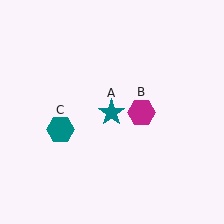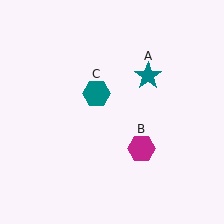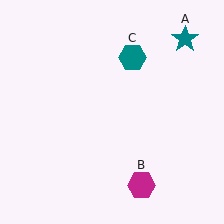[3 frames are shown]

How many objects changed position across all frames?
3 objects changed position: teal star (object A), magenta hexagon (object B), teal hexagon (object C).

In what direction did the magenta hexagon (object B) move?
The magenta hexagon (object B) moved down.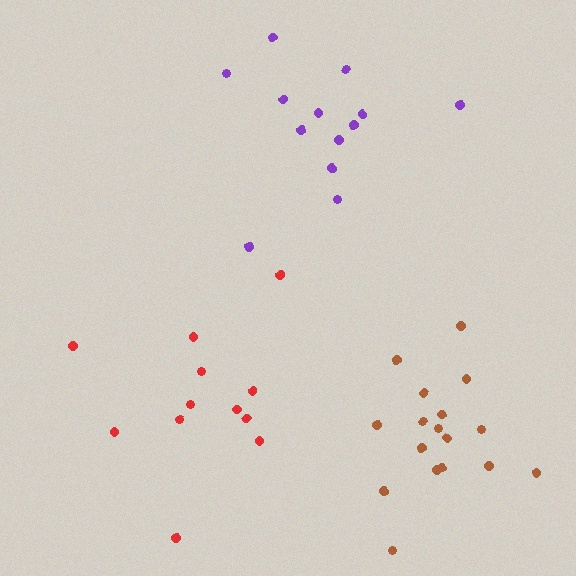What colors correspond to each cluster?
The clusters are colored: red, purple, brown.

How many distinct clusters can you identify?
There are 3 distinct clusters.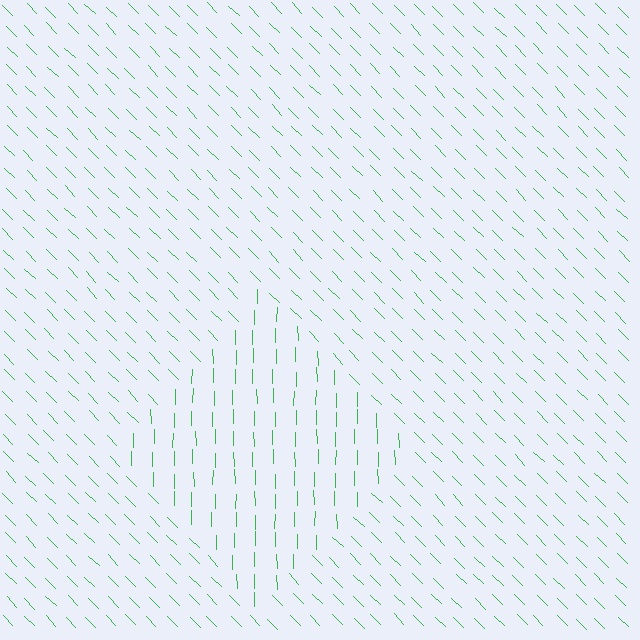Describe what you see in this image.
The image is filled with small green line segments. A diamond region in the image has lines oriented differently from the surrounding lines, creating a visible texture boundary.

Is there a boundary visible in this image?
Yes, there is a texture boundary formed by a change in line orientation.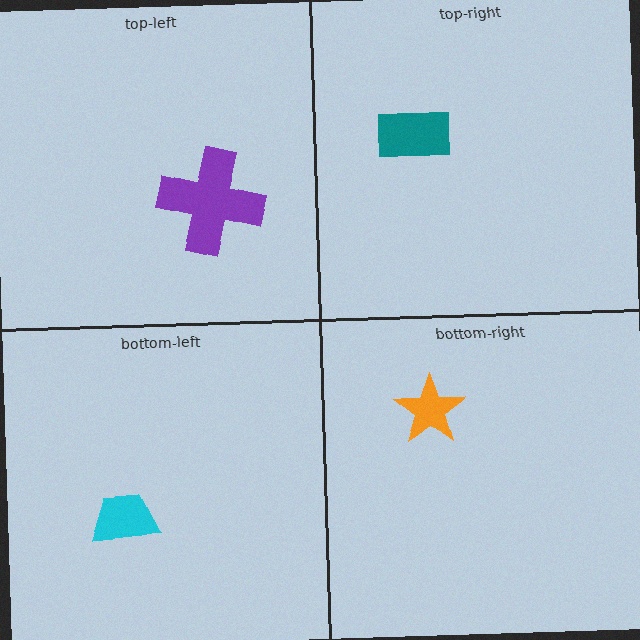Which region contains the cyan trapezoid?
The bottom-left region.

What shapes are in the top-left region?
The purple cross.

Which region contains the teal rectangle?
The top-right region.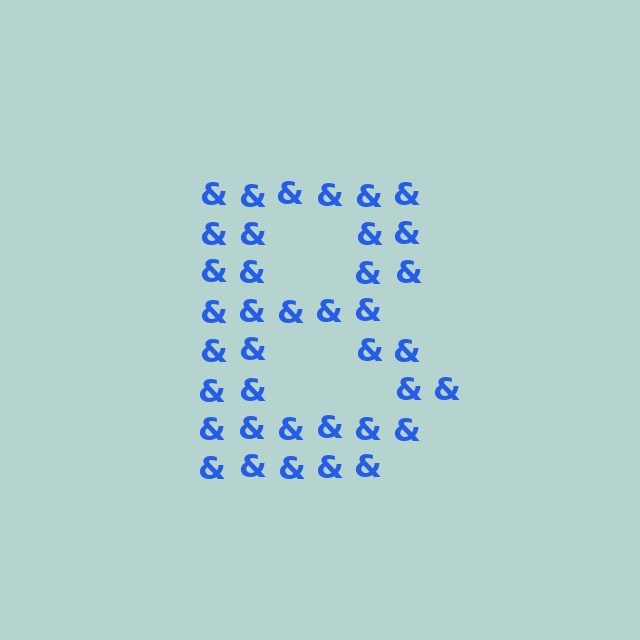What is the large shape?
The large shape is the letter B.